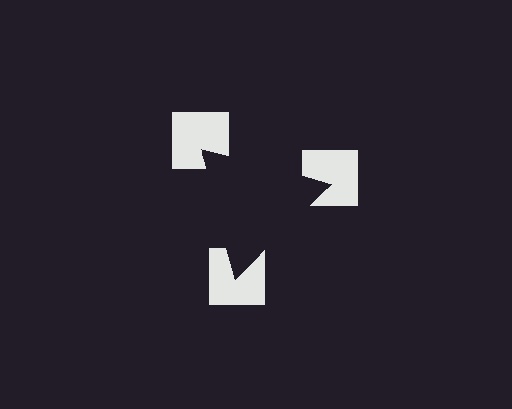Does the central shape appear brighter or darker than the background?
It typically appears slightly darker than the background, even though no actual brightness change is drawn.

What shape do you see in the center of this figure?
An illusory triangle — its edges are inferred from the aligned wedge cuts in the notched squares, not physically drawn.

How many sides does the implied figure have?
3 sides.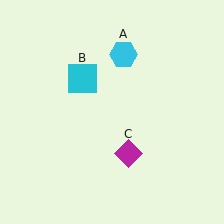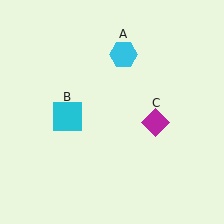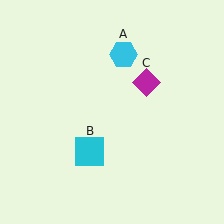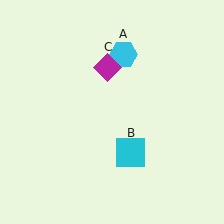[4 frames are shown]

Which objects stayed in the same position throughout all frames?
Cyan hexagon (object A) remained stationary.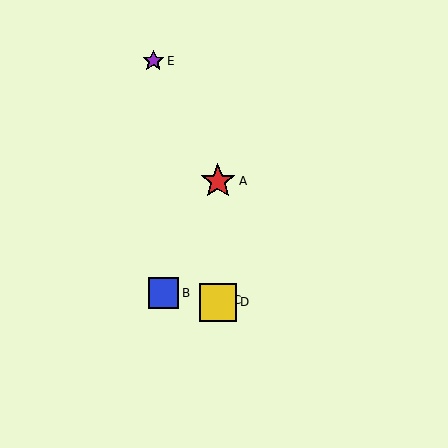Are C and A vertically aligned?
Yes, both are at x≈218.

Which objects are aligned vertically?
Objects A, C, D are aligned vertically.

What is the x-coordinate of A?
Object A is at x≈218.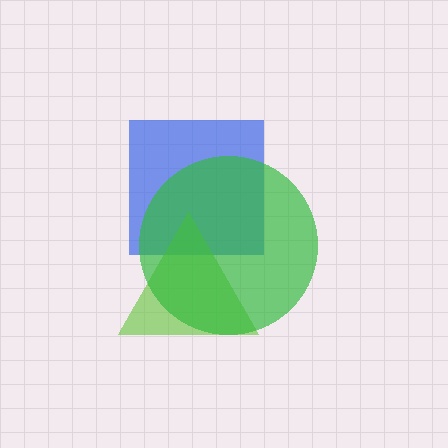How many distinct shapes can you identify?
There are 3 distinct shapes: a blue square, a lime triangle, a green circle.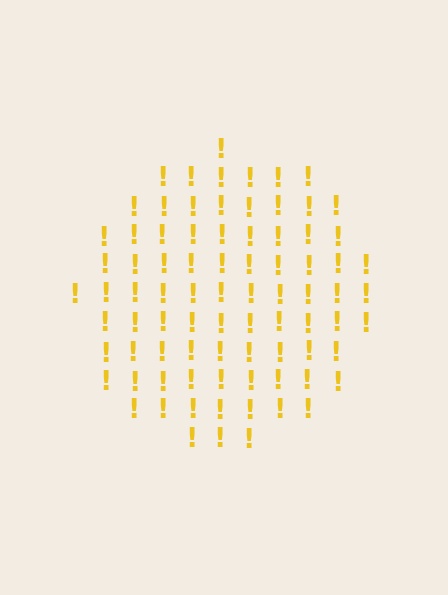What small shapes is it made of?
It is made of small exclamation marks.